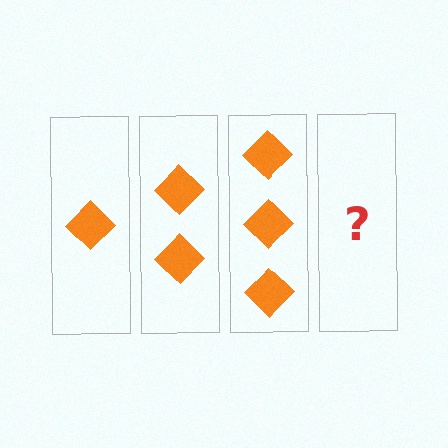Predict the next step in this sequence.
The next step is 4 diamonds.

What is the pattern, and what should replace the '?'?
The pattern is that each step adds one more diamond. The '?' should be 4 diamonds.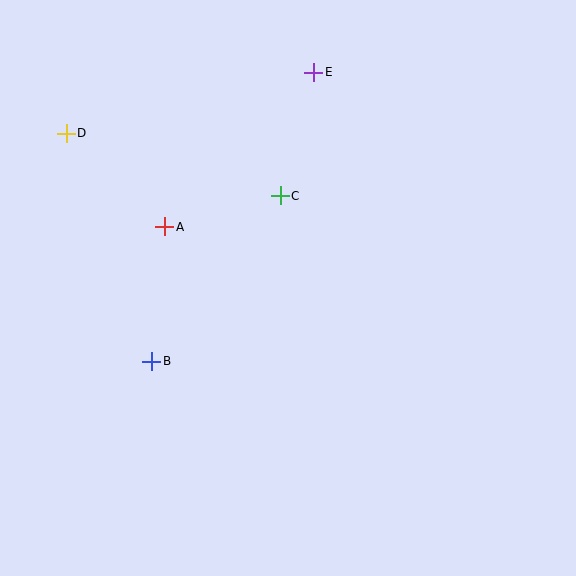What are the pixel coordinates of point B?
Point B is at (152, 361).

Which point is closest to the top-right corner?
Point E is closest to the top-right corner.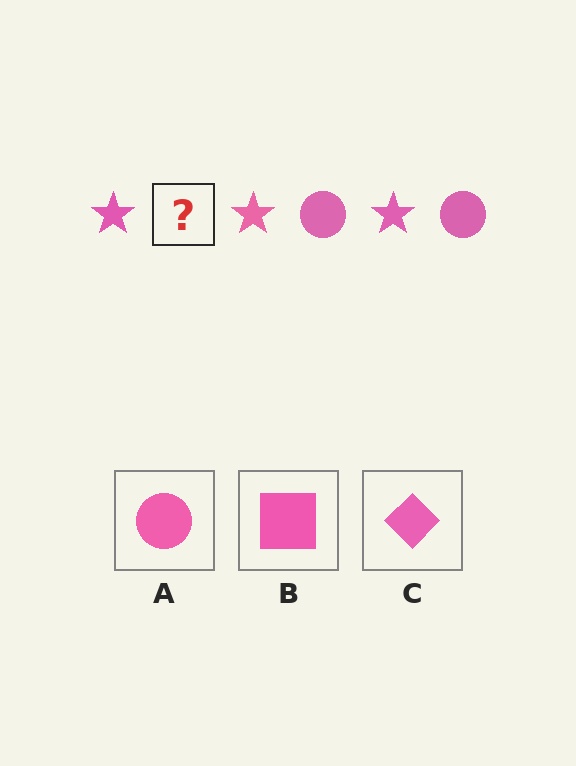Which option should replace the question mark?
Option A.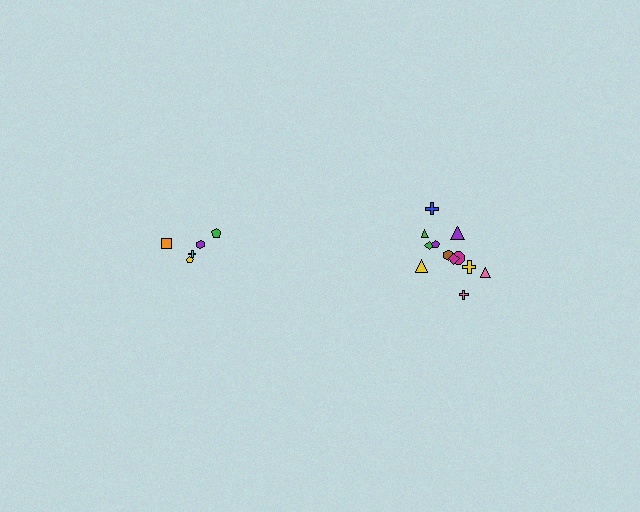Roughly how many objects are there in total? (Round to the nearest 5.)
Roughly 15 objects in total.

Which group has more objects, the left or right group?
The right group.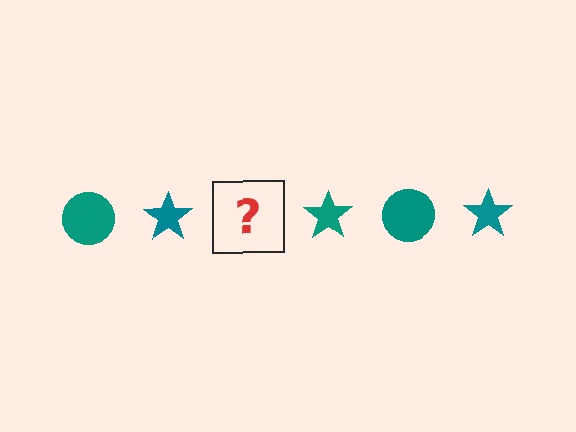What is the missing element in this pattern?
The missing element is a teal circle.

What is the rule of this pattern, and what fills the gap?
The rule is that the pattern cycles through circle, star shapes in teal. The gap should be filled with a teal circle.